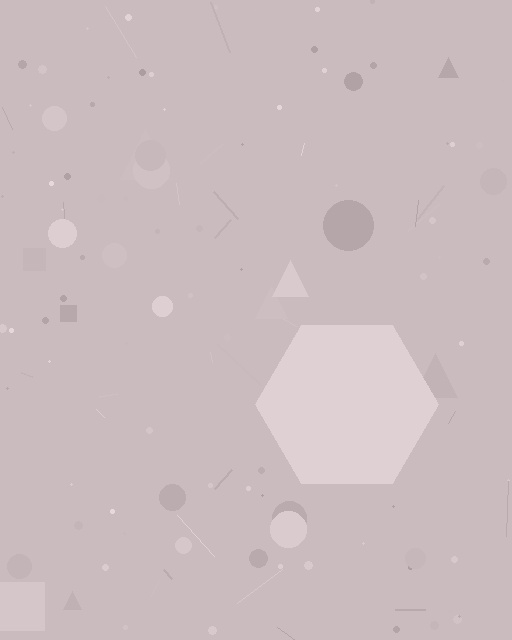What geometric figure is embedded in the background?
A hexagon is embedded in the background.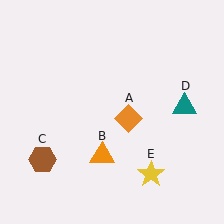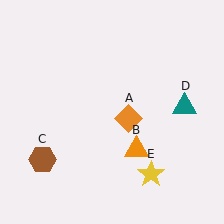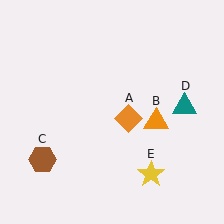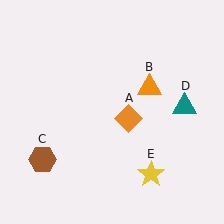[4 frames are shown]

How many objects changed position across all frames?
1 object changed position: orange triangle (object B).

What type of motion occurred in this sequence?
The orange triangle (object B) rotated counterclockwise around the center of the scene.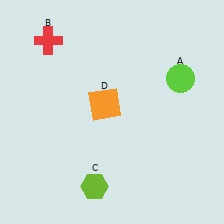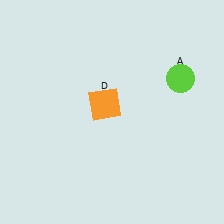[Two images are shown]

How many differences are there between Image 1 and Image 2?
There are 2 differences between the two images.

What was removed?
The lime hexagon (C), the red cross (B) were removed in Image 2.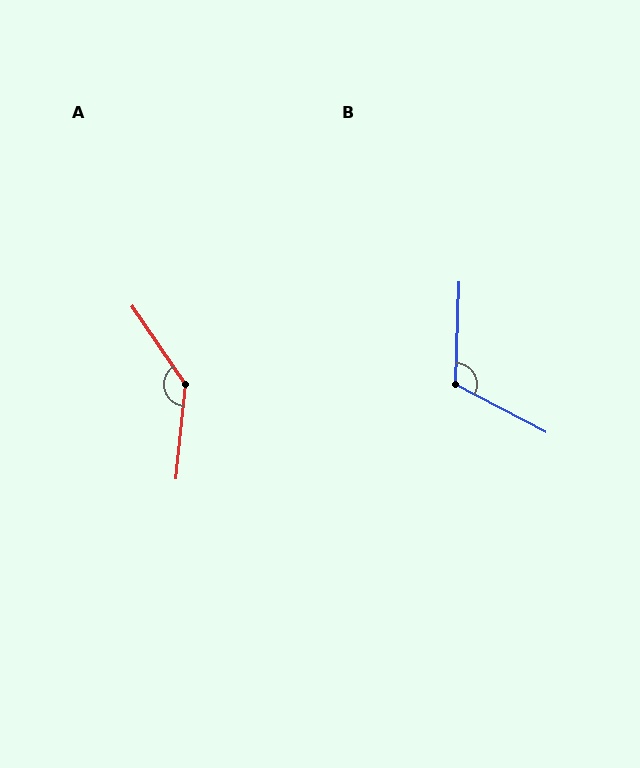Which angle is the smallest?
B, at approximately 116 degrees.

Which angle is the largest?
A, at approximately 140 degrees.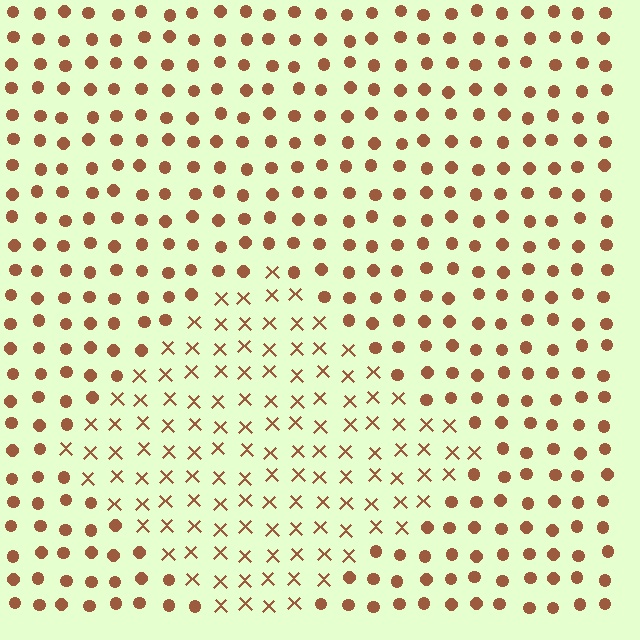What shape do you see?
I see a diamond.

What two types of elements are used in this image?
The image uses X marks inside the diamond region and circles outside it.